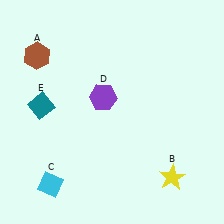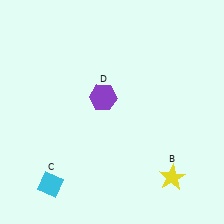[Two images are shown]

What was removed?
The brown hexagon (A), the teal diamond (E) were removed in Image 2.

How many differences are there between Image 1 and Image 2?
There are 2 differences between the two images.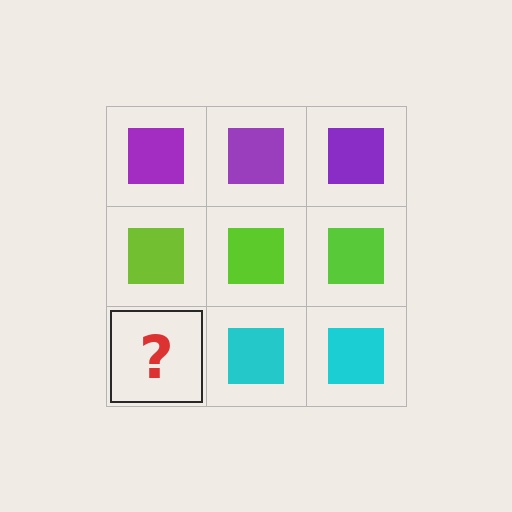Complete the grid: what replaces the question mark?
The question mark should be replaced with a cyan square.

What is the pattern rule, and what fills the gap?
The rule is that each row has a consistent color. The gap should be filled with a cyan square.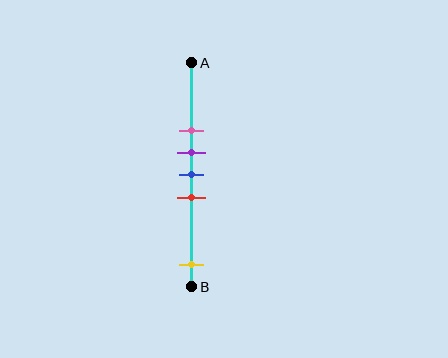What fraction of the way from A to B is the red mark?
The red mark is approximately 60% (0.6) of the way from A to B.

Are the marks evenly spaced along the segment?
No, the marks are not evenly spaced.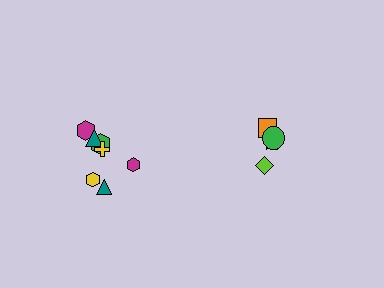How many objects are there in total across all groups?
There are 11 objects.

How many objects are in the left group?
There are 7 objects.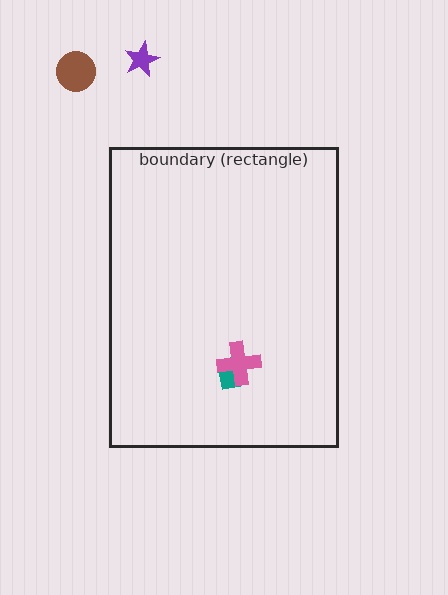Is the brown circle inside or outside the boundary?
Outside.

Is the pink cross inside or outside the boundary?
Inside.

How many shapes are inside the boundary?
2 inside, 2 outside.